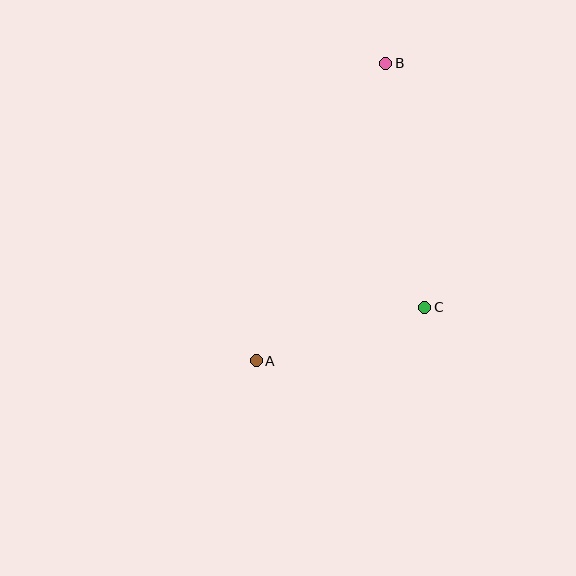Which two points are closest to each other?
Points A and C are closest to each other.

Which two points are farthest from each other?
Points A and B are farthest from each other.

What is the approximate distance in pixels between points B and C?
The distance between B and C is approximately 247 pixels.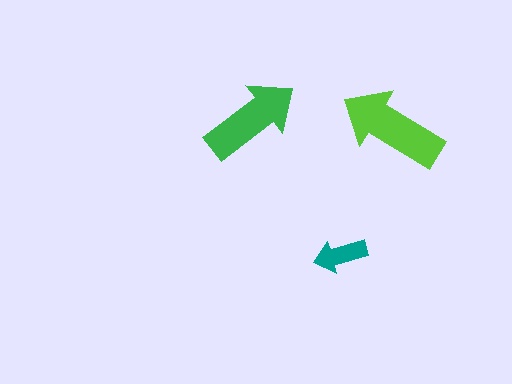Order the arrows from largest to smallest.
the lime one, the green one, the teal one.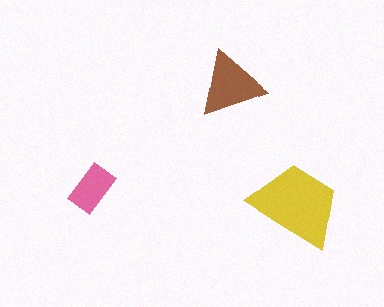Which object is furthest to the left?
The pink rectangle is leftmost.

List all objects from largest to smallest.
The yellow trapezoid, the brown triangle, the pink rectangle.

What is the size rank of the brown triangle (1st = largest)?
2nd.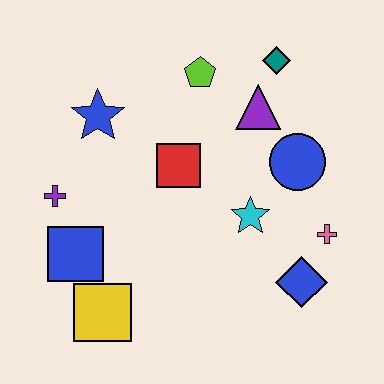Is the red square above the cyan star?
Yes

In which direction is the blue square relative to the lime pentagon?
The blue square is below the lime pentagon.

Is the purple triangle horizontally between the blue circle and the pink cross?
No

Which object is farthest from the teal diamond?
The yellow square is farthest from the teal diamond.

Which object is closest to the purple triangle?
The teal diamond is closest to the purple triangle.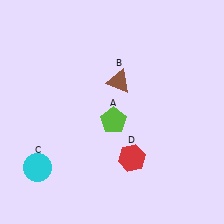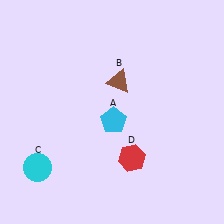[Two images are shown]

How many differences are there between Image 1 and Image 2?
There is 1 difference between the two images.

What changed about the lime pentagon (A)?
In Image 1, A is lime. In Image 2, it changed to cyan.